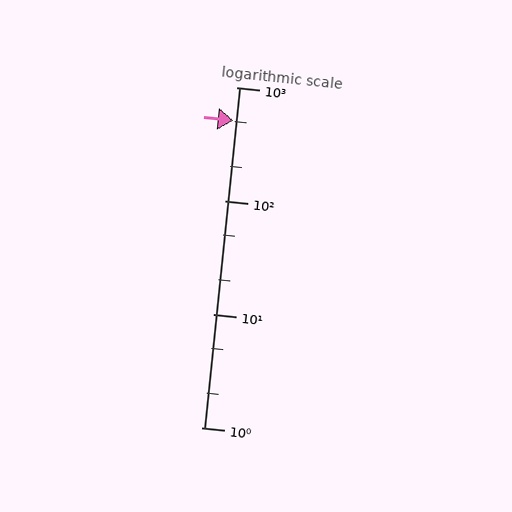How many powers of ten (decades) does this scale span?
The scale spans 3 decades, from 1 to 1000.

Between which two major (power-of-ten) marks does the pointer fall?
The pointer is between 100 and 1000.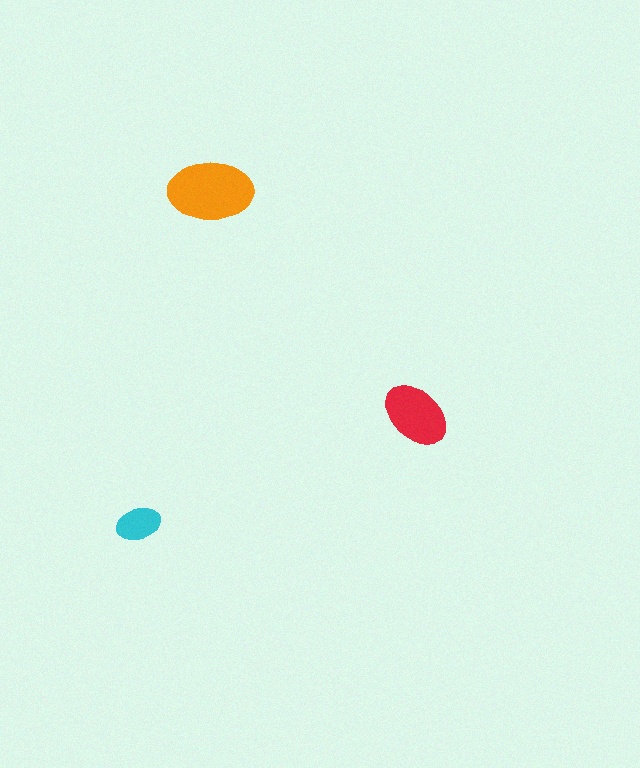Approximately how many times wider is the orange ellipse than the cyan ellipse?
About 2 times wider.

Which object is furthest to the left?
The cyan ellipse is leftmost.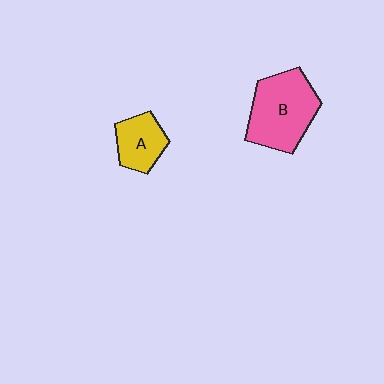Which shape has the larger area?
Shape B (pink).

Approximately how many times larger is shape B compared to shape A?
Approximately 1.9 times.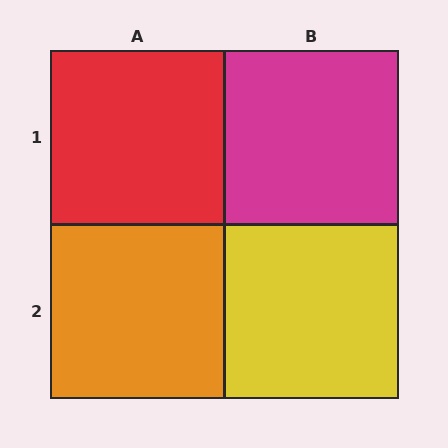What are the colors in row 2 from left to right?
Orange, yellow.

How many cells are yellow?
1 cell is yellow.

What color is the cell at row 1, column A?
Red.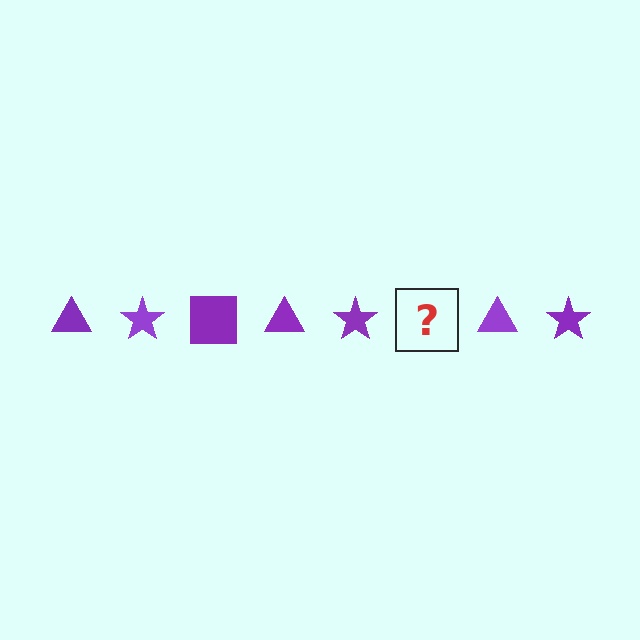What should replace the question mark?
The question mark should be replaced with a purple square.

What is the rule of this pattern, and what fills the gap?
The rule is that the pattern cycles through triangle, star, square shapes in purple. The gap should be filled with a purple square.